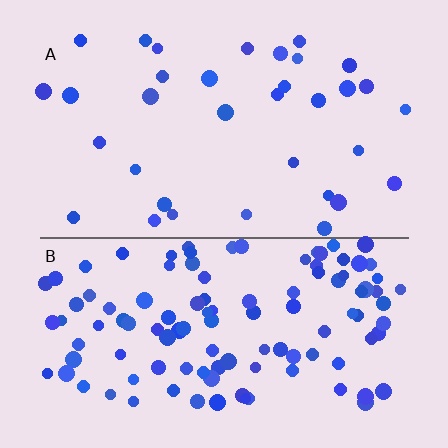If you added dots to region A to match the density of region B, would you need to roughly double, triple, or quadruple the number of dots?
Approximately triple.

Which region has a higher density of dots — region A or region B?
B (the bottom).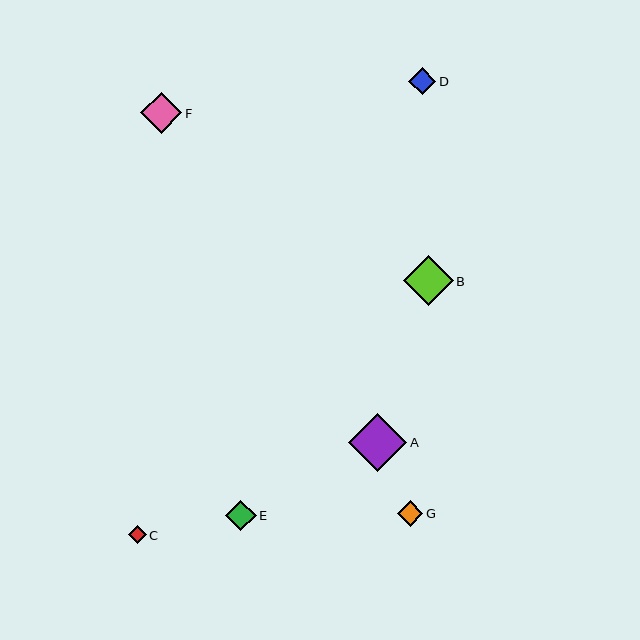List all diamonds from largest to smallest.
From largest to smallest: A, B, F, E, D, G, C.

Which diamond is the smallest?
Diamond C is the smallest with a size of approximately 18 pixels.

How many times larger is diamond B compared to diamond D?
Diamond B is approximately 1.8 times the size of diamond D.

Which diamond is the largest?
Diamond A is the largest with a size of approximately 59 pixels.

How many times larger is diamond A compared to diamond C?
Diamond A is approximately 3.2 times the size of diamond C.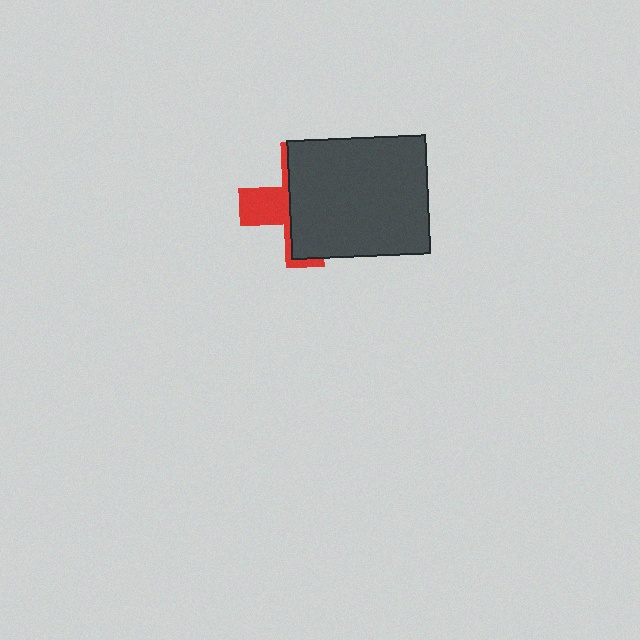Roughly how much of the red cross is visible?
A small part of it is visible (roughly 32%).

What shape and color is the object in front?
The object in front is a dark gray rectangle.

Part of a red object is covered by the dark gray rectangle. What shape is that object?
It is a cross.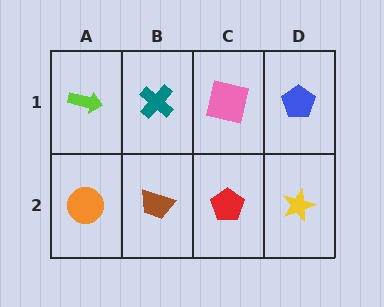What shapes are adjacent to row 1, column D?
A yellow star (row 2, column D), a pink square (row 1, column C).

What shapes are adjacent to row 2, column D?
A blue pentagon (row 1, column D), a red pentagon (row 2, column C).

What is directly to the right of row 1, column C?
A blue pentagon.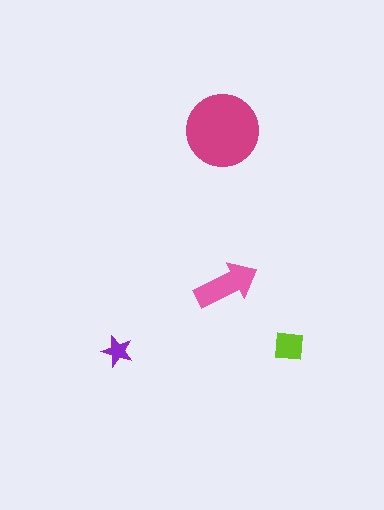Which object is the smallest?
The purple star.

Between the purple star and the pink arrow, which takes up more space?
The pink arrow.